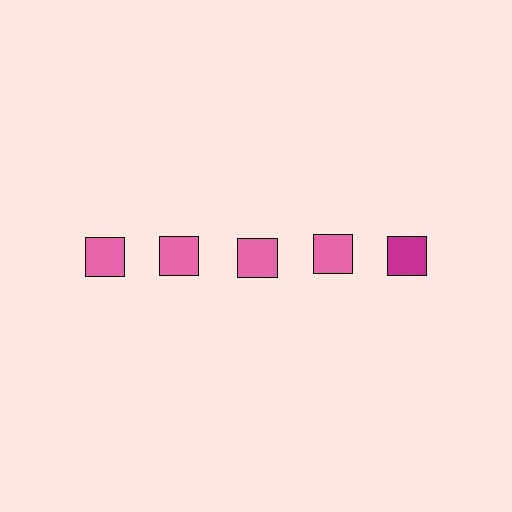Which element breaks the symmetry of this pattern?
The magenta square in the top row, rightmost column breaks the symmetry. All other shapes are pink squares.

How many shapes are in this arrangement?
There are 5 shapes arranged in a grid pattern.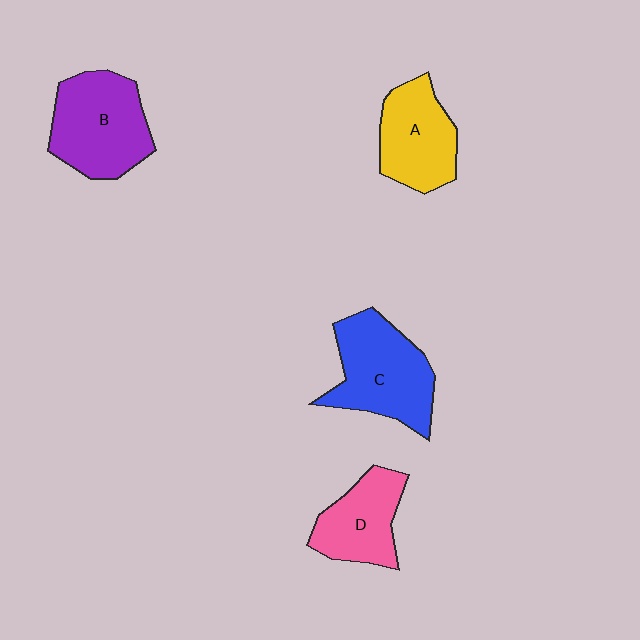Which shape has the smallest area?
Shape D (pink).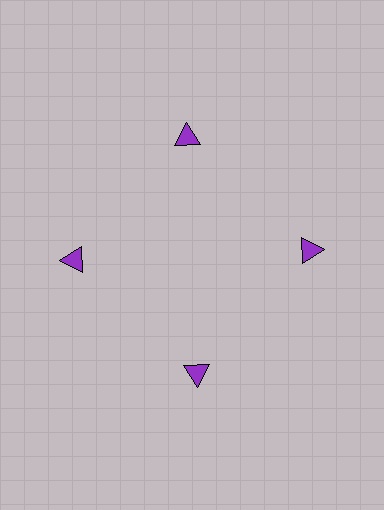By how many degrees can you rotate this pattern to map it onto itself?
The pattern maps onto itself every 90 degrees of rotation.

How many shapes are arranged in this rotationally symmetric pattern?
There are 4 shapes, arranged in 4 groups of 1.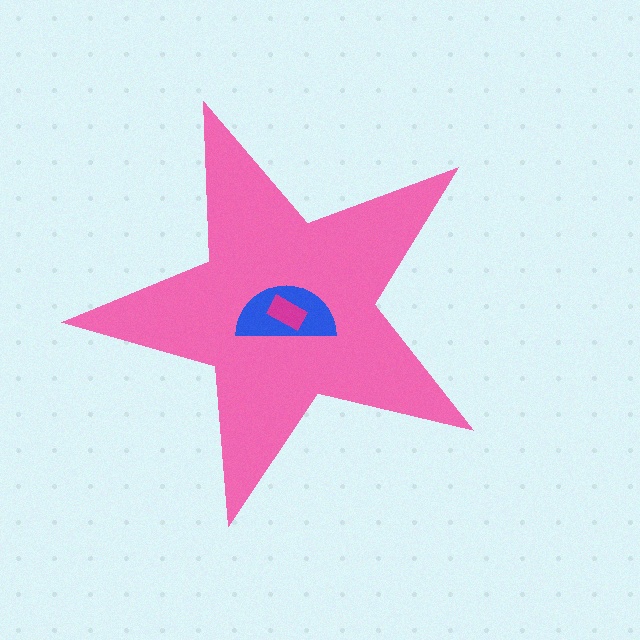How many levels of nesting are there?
3.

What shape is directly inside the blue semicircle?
The magenta rectangle.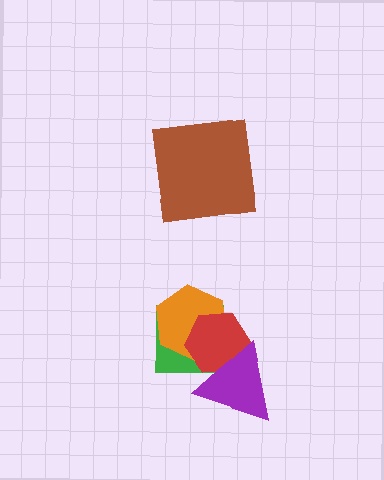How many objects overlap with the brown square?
0 objects overlap with the brown square.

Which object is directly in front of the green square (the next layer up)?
The orange hexagon is directly in front of the green square.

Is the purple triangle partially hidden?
No, no other shape covers it.